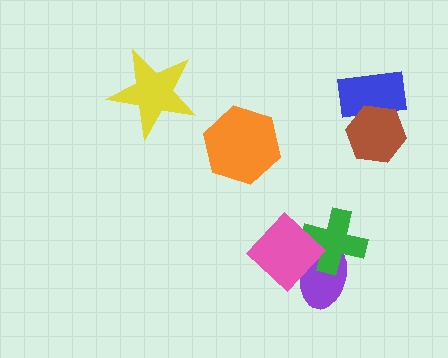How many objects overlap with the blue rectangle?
1 object overlaps with the blue rectangle.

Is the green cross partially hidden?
Yes, it is partially covered by another shape.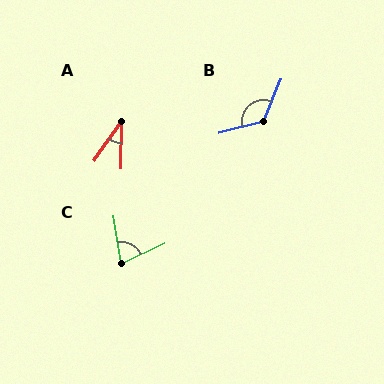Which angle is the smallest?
A, at approximately 35 degrees.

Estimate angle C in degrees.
Approximately 74 degrees.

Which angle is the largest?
B, at approximately 127 degrees.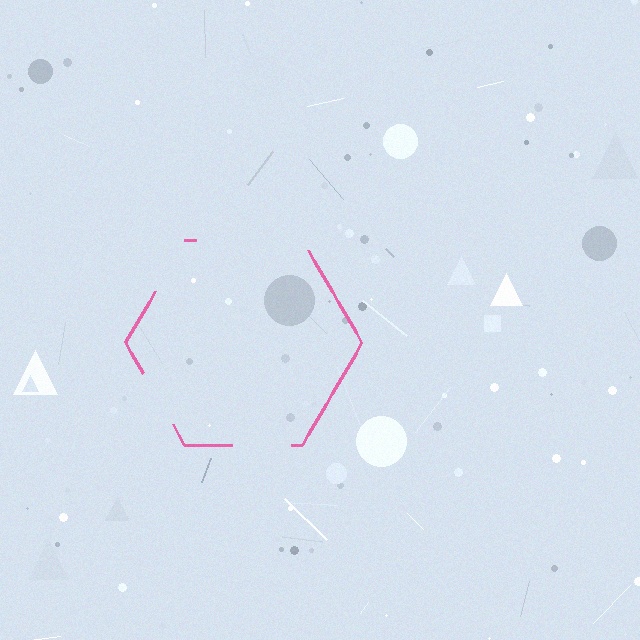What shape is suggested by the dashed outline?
The dashed outline suggests a hexagon.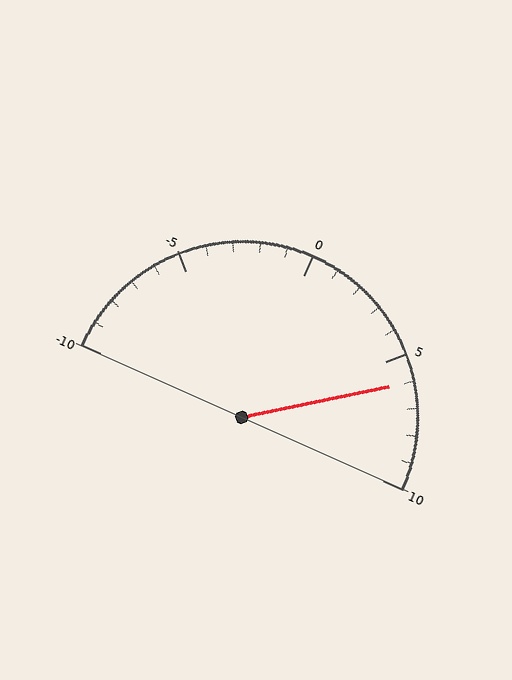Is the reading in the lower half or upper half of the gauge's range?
The reading is in the upper half of the range (-10 to 10).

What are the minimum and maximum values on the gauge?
The gauge ranges from -10 to 10.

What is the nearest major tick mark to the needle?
The nearest major tick mark is 5.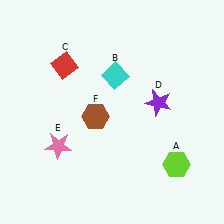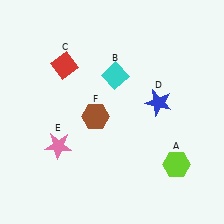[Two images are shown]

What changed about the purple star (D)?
In Image 1, D is purple. In Image 2, it changed to blue.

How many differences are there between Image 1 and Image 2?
There is 1 difference between the two images.